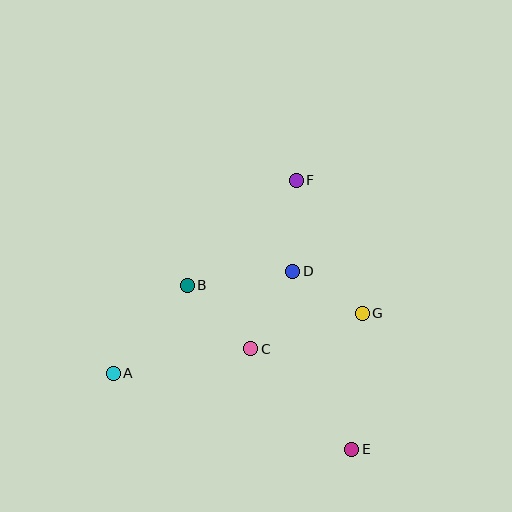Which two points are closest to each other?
Points D and G are closest to each other.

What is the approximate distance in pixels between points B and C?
The distance between B and C is approximately 90 pixels.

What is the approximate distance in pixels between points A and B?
The distance between A and B is approximately 115 pixels.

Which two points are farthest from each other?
Points E and F are farthest from each other.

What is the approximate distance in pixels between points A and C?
The distance between A and C is approximately 139 pixels.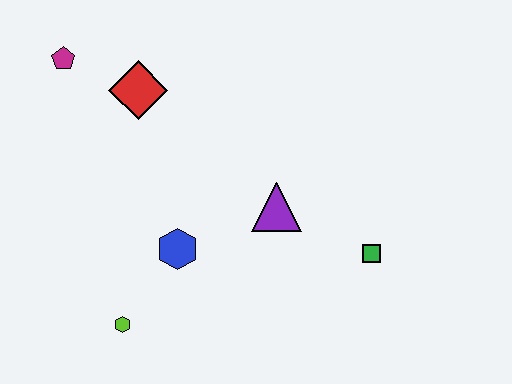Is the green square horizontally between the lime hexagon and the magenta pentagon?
No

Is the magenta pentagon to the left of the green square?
Yes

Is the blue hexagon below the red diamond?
Yes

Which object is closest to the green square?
The purple triangle is closest to the green square.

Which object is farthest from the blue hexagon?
The magenta pentagon is farthest from the blue hexagon.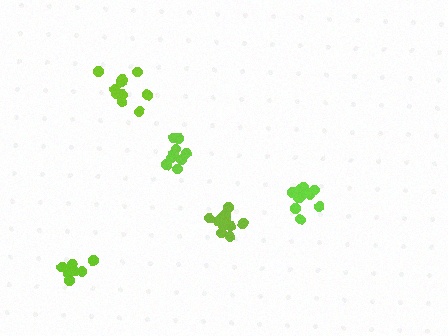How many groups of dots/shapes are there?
There are 5 groups.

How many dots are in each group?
Group 1: 11 dots, Group 2: 10 dots, Group 3: 7 dots, Group 4: 9 dots, Group 5: 10 dots (47 total).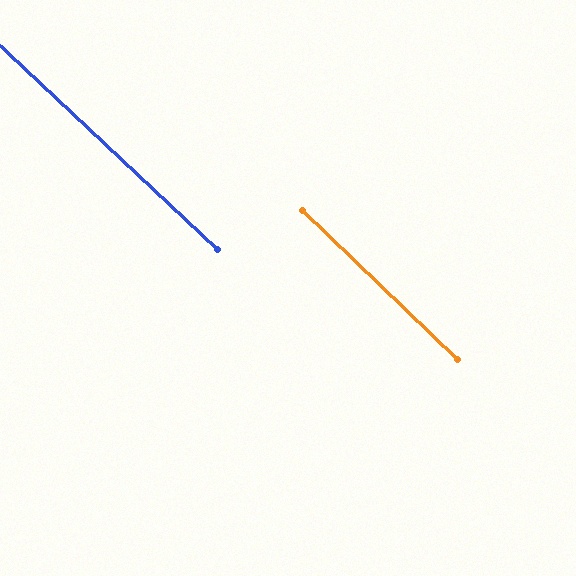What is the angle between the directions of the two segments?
Approximately 1 degree.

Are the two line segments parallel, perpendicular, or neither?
Parallel — their directions differ by only 0.8°.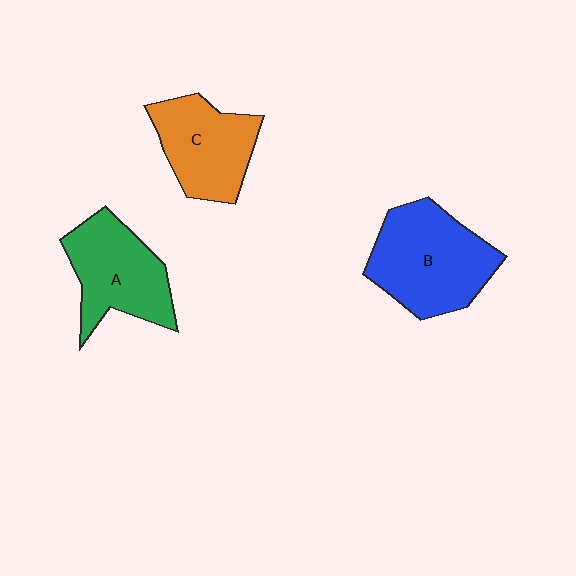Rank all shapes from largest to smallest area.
From largest to smallest: B (blue), A (green), C (orange).